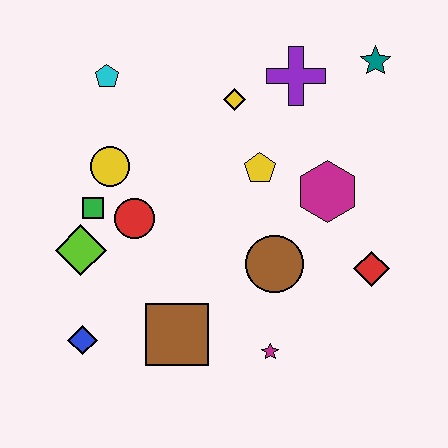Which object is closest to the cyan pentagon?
The yellow circle is closest to the cyan pentagon.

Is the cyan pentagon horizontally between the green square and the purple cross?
Yes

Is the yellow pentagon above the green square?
Yes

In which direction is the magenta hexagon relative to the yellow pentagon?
The magenta hexagon is to the right of the yellow pentagon.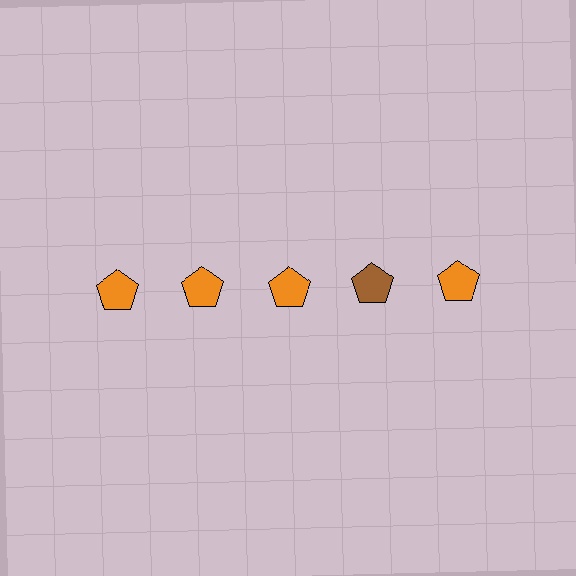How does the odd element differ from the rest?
It has a different color: brown instead of orange.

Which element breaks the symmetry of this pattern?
The brown pentagon in the top row, second from right column breaks the symmetry. All other shapes are orange pentagons.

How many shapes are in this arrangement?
There are 5 shapes arranged in a grid pattern.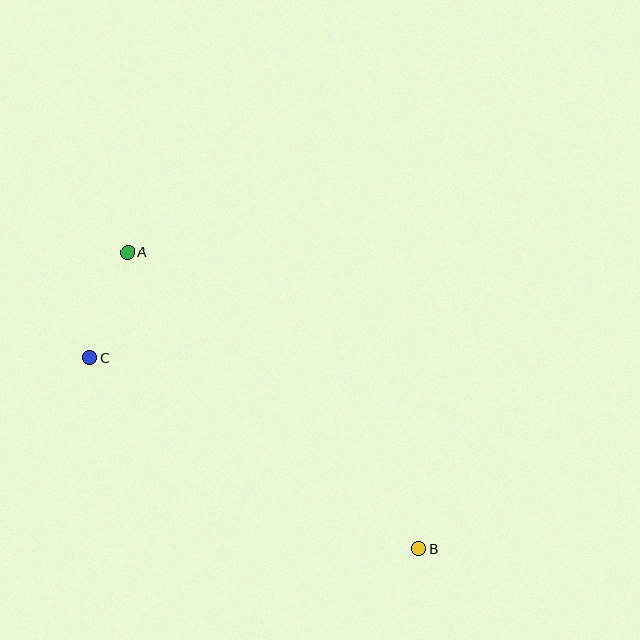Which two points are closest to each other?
Points A and C are closest to each other.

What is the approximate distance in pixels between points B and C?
The distance between B and C is approximately 380 pixels.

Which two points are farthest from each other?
Points A and B are farthest from each other.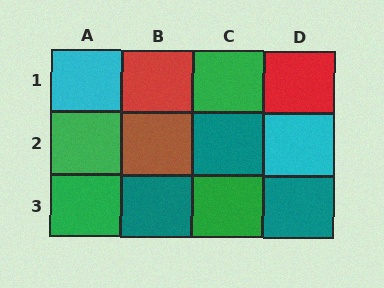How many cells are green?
4 cells are green.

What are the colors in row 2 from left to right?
Green, brown, teal, cyan.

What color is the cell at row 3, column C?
Green.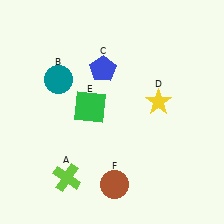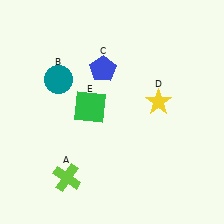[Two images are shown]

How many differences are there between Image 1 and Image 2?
There is 1 difference between the two images.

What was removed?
The brown circle (F) was removed in Image 2.